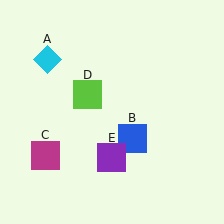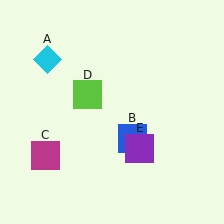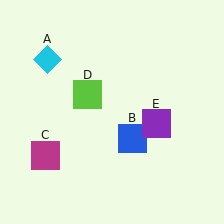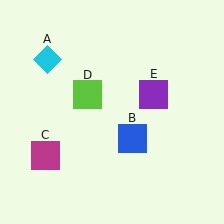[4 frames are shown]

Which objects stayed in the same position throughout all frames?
Cyan diamond (object A) and blue square (object B) and magenta square (object C) and lime square (object D) remained stationary.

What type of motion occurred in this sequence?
The purple square (object E) rotated counterclockwise around the center of the scene.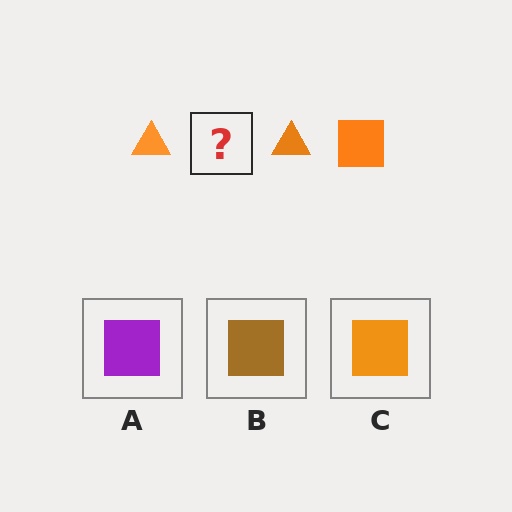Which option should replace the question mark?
Option C.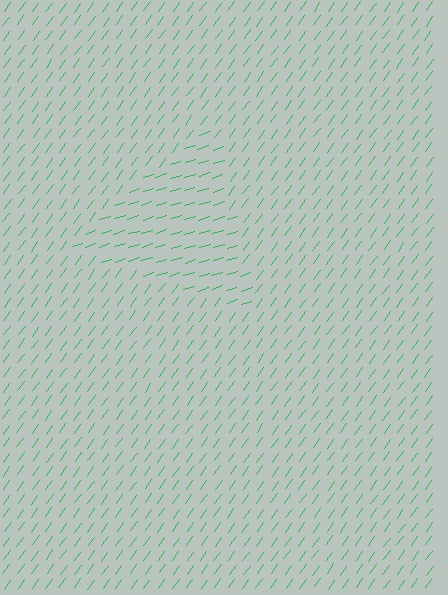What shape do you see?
I see a triangle.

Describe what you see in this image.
The image is filled with small green line segments. A triangle region in the image has lines oriented differently from the surrounding lines, creating a visible texture boundary.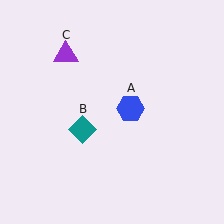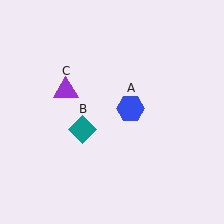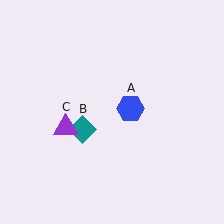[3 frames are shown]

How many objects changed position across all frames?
1 object changed position: purple triangle (object C).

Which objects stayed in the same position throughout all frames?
Blue hexagon (object A) and teal diamond (object B) remained stationary.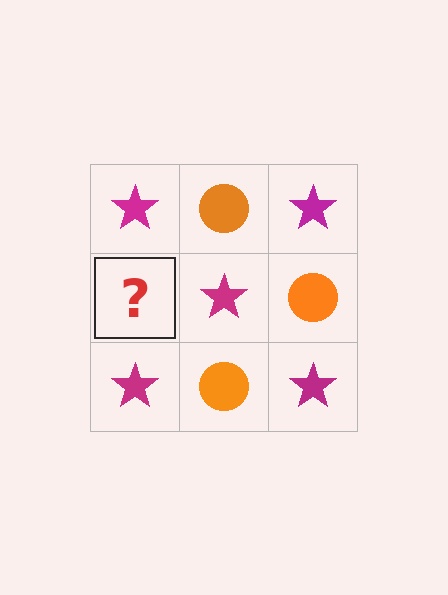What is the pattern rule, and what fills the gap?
The rule is that it alternates magenta star and orange circle in a checkerboard pattern. The gap should be filled with an orange circle.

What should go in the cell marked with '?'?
The missing cell should contain an orange circle.